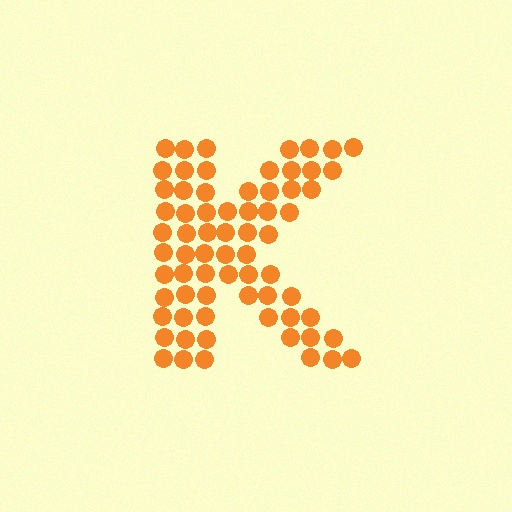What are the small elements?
The small elements are circles.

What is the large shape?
The large shape is the letter K.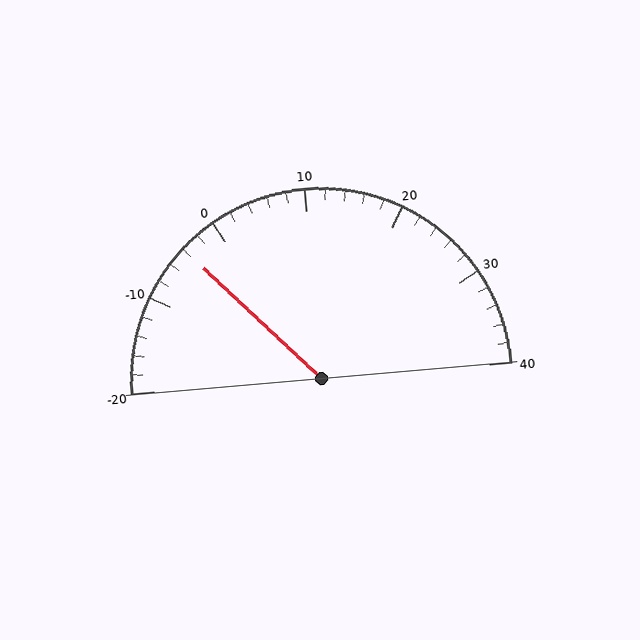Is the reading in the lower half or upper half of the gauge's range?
The reading is in the lower half of the range (-20 to 40).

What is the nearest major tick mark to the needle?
The nearest major tick mark is 0.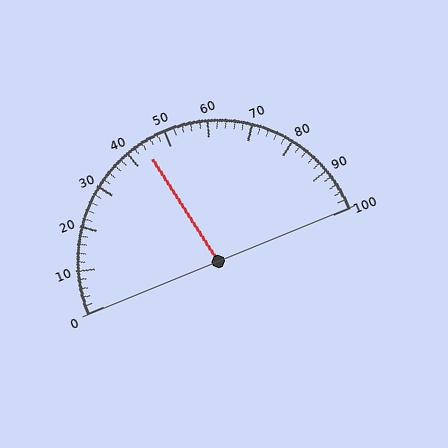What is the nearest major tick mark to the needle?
The nearest major tick mark is 40.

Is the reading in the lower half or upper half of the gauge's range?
The reading is in the lower half of the range (0 to 100).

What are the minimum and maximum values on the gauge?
The gauge ranges from 0 to 100.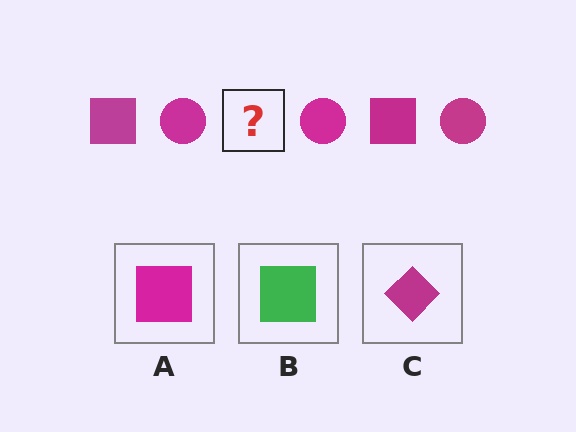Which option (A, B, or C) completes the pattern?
A.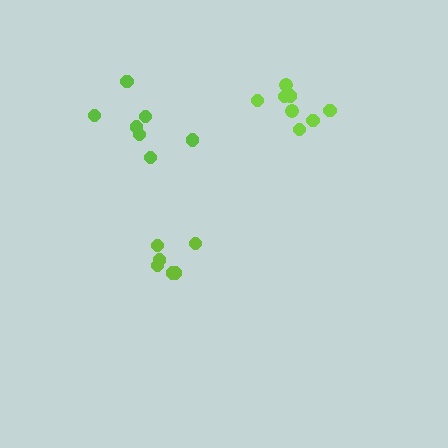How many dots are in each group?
Group 1: 6 dots, Group 2: 7 dots, Group 3: 8 dots (21 total).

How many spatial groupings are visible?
There are 3 spatial groupings.